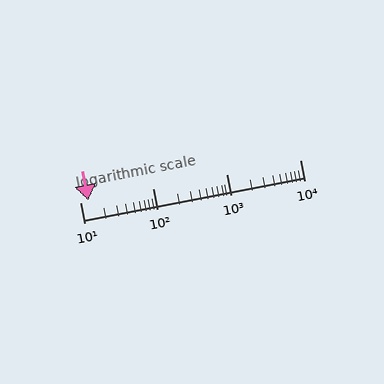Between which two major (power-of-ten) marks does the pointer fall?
The pointer is between 10 and 100.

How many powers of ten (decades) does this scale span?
The scale spans 3 decades, from 10 to 10000.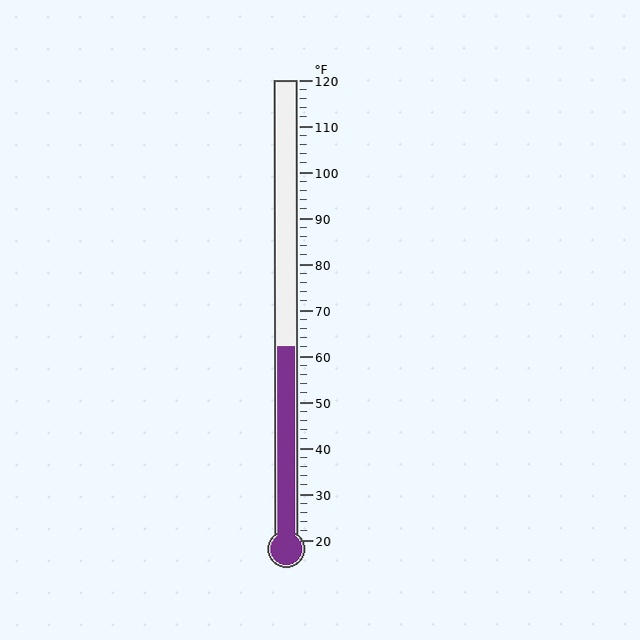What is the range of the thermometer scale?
The thermometer scale ranges from 20°F to 120°F.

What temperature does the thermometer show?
The thermometer shows approximately 62°F.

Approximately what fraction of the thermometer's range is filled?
The thermometer is filled to approximately 40% of its range.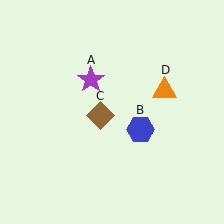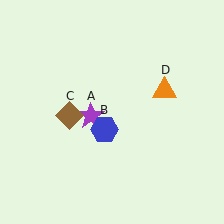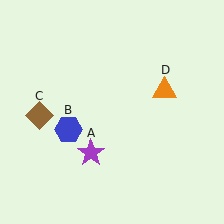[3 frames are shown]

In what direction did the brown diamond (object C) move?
The brown diamond (object C) moved left.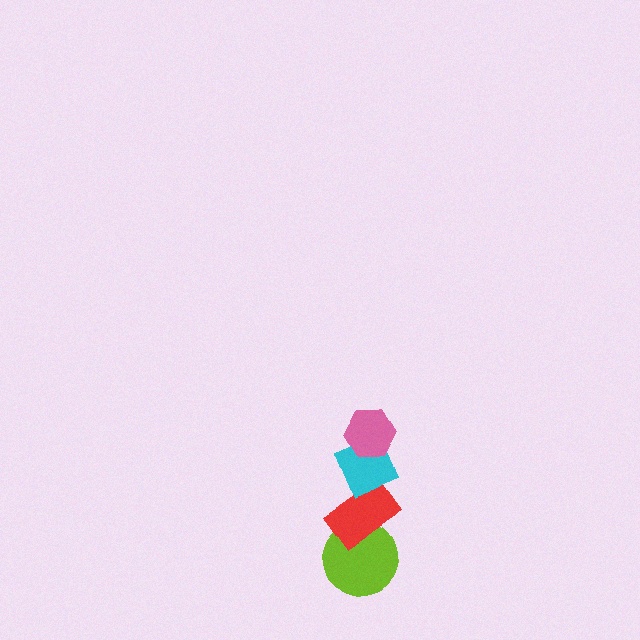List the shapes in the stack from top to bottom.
From top to bottom: the pink hexagon, the cyan diamond, the red rectangle, the lime circle.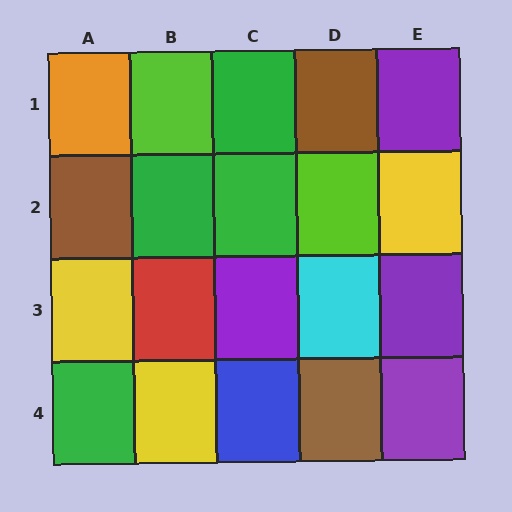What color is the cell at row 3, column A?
Yellow.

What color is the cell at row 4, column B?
Yellow.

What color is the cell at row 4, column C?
Blue.